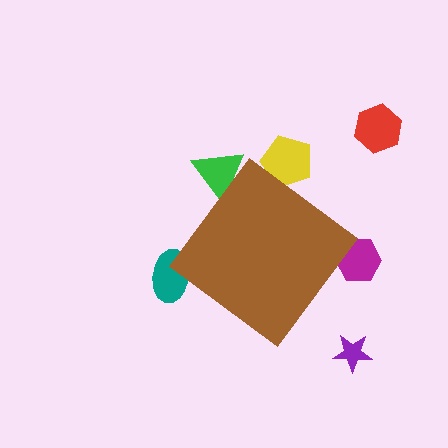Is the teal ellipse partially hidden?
Yes, the teal ellipse is partially hidden behind the brown diamond.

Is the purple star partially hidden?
No, the purple star is fully visible.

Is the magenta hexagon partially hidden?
Yes, the magenta hexagon is partially hidden behind the brown diamond.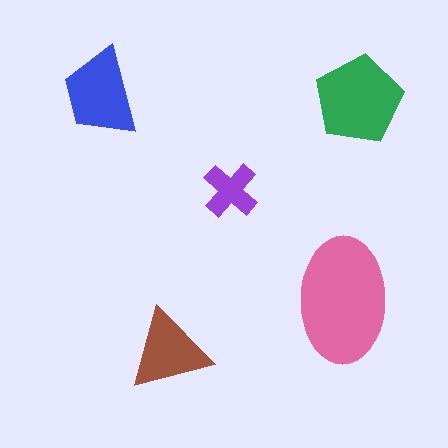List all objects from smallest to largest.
The purple cross, the brown triangle, the blue trapezoid, the green pentagon, the pink ellipse.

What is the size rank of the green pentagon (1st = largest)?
2nd.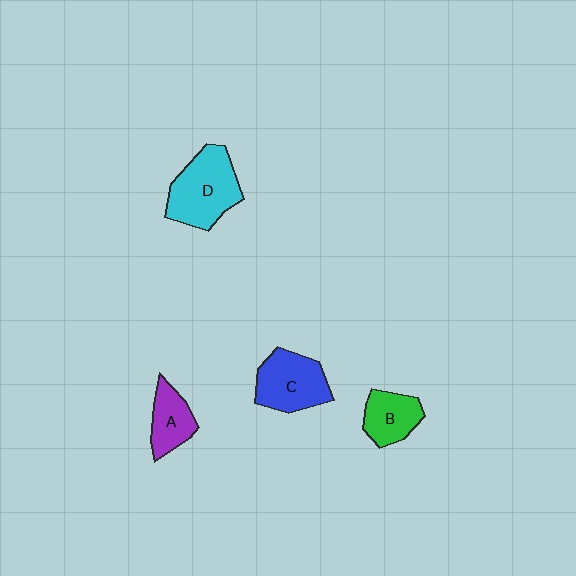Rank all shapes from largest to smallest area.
From largest to smallest: D (cyan), C (blue), B (green), A (purple).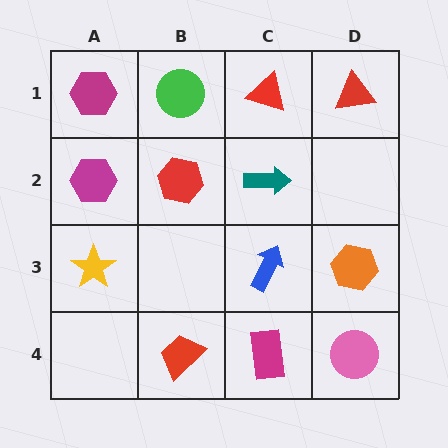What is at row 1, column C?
A red triangle.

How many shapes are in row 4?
3 shapes.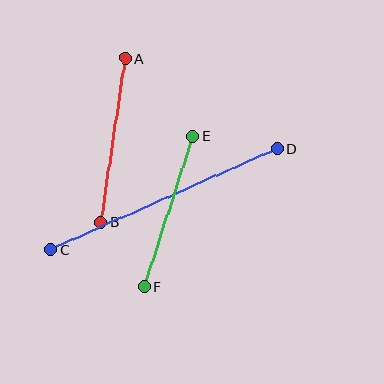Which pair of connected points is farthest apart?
Points C and D are farthest apart.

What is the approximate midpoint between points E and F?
The midpoint is at approximately (169, 211) pixels.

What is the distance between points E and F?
The distance is approximately 158 pixels.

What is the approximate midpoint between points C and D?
The midpoint is at approximately (164, 199) pixels.